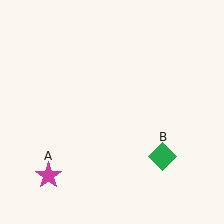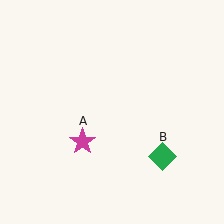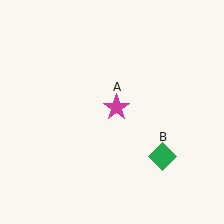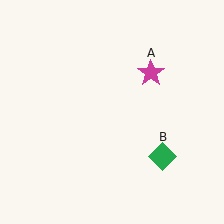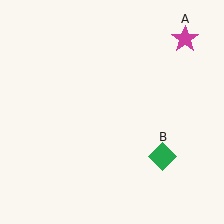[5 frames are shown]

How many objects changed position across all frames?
1 object changed position: magenta star (object A).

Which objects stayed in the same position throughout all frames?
Green diamond (object B) remained stationary.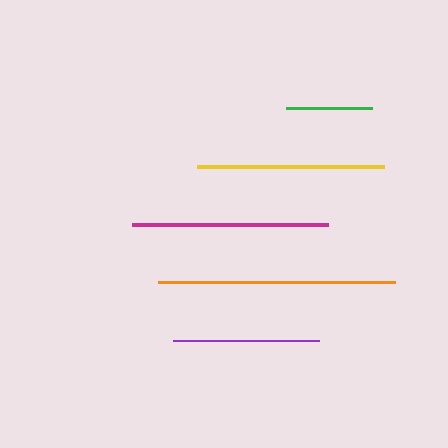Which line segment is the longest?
The orange line is the longest at approximately 237 pixels.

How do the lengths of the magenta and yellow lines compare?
The magenta and yellow lines are approximately the same length.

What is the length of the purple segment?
The purple segment is approximately 147 pixels long.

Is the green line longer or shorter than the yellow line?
The yellow line is longer than the green line.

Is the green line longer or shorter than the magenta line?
The magenta line is longer than the green line.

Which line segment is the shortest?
The green line is the shortest at approximately 85 pixels.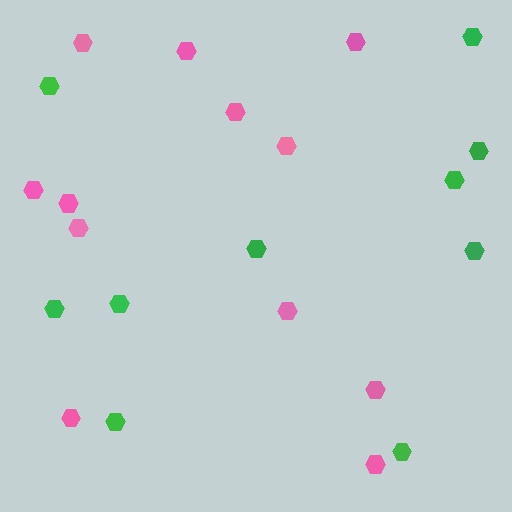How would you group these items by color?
There are 2 groups: one group of green hexagons (10) and one group of pink hexagons (12).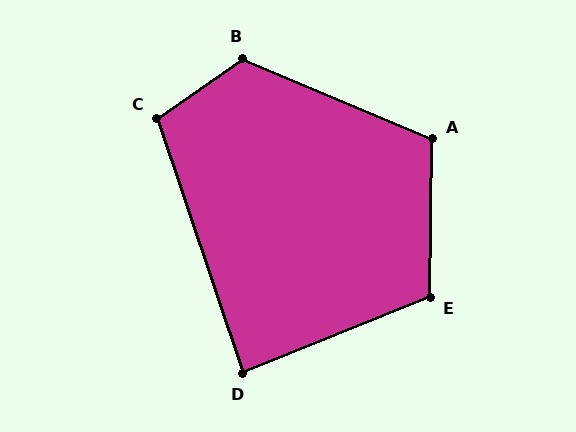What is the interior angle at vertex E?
Approximately 113 degrees (obtuse).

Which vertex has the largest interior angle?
B, at approximately 122 degrees.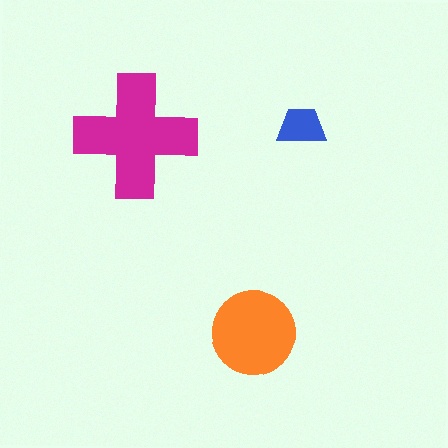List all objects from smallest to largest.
The blue trapezoid, the orange circle, the magenta cross.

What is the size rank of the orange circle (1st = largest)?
2nd.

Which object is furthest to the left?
The magenta cross is leftmost.